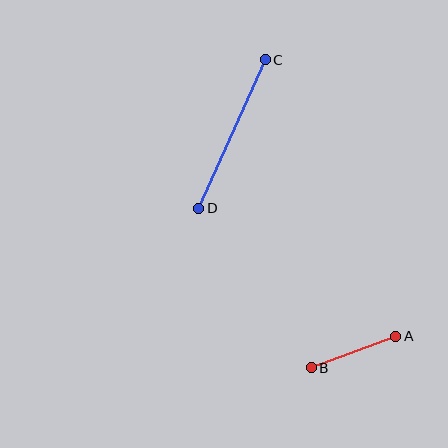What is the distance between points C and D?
The distance is approximately 163 pixels.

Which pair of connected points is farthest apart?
Points C and D are farthest apart.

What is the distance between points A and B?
The distance is approximately 90 pixels.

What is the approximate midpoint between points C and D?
The midpoint is at approximately (232, 134) pixels.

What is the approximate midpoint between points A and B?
The midpoint is at approximately (354, 352) pixels.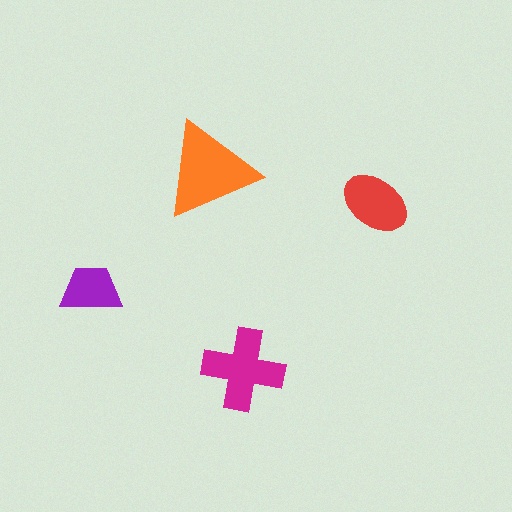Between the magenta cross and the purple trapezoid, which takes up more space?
The magenta cross.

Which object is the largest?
The orange triangle.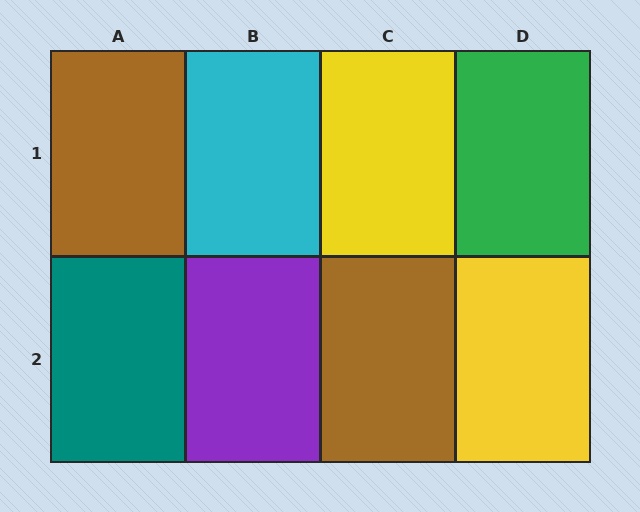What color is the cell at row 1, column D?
Green.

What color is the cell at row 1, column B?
Cyan.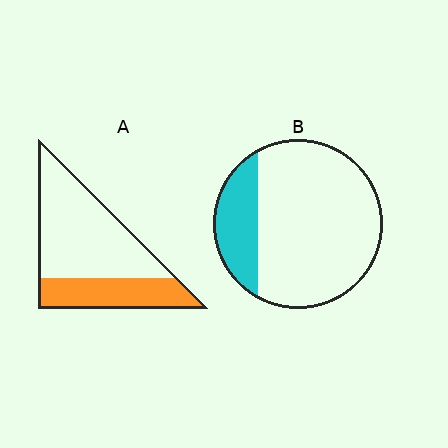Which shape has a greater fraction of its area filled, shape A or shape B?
Shape A.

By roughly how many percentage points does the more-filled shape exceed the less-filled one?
By roughly 10 percentage points (A over B).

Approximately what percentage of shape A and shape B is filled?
A is approximately 35% and B is approximately 20%.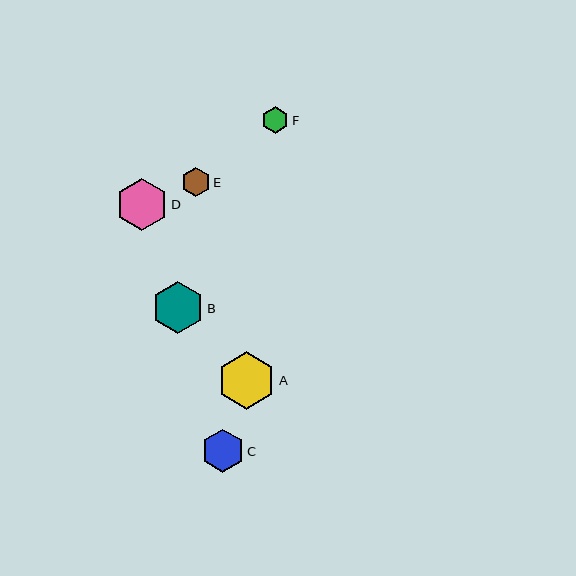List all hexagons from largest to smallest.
From largest to smallest: A, D, B, C, E, F.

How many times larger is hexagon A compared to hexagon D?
Hexagon A is approximately 1.1 times the size of hexagon D.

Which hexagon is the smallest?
Hexagon F is the smallest with a size of approximately 27 pixels.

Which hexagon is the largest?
Hexagon A is the largest with a size of approximately 58 pixels.